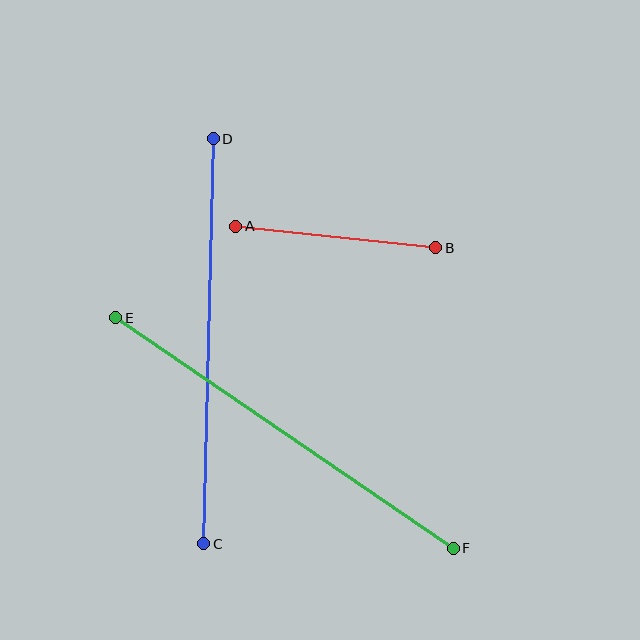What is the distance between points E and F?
The distance is approximately 409 pixels.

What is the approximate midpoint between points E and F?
The midpoint is at approximately (285, 433) pixels.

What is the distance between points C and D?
The distance is approximately 405 pixels.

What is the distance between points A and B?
The distance is approximately 201 pixels.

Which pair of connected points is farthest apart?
Points E and F are farthest apart.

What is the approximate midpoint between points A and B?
The midpoint is at approximately (336, 237) pixels.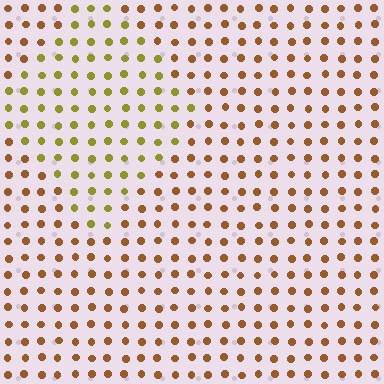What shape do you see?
I see a diamond.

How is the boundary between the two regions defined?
The boundary is defined purely by a slight shift in hue (about 41 degrees). Spacing, size, and orientation are identical on both sides.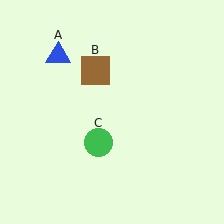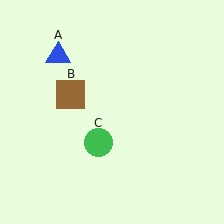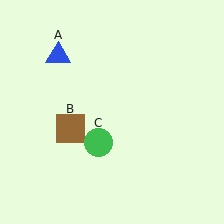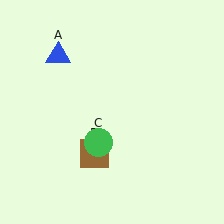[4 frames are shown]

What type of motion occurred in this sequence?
The brown square (object B) rotated counterclockwise around the center of the scene.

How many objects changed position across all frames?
1 object changed position: brown square (object B).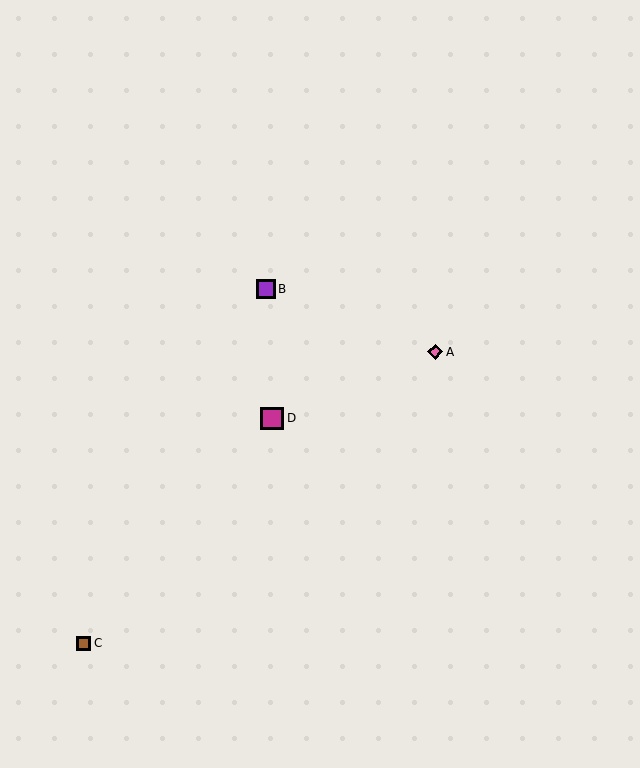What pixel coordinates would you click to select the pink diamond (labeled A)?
Click at (435, 352) to select the pink diamond A.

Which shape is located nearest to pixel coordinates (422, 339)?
The pink diamond (labeled A) at (435, 352) is nearest to that location.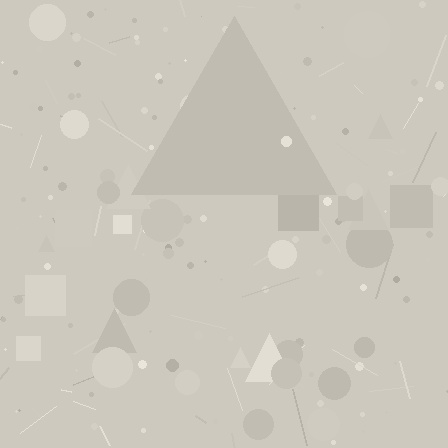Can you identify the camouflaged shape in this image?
The camouflaged shape is a triangle.